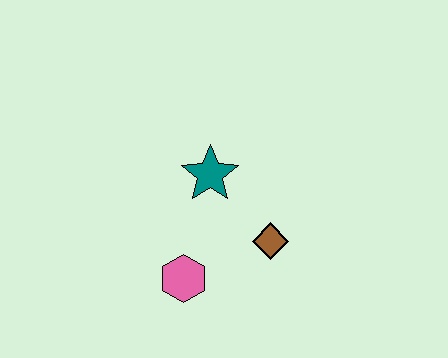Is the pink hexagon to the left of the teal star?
Yes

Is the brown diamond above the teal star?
No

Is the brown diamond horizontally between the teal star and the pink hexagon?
No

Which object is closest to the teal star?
The brown diamond is closest to the teal star.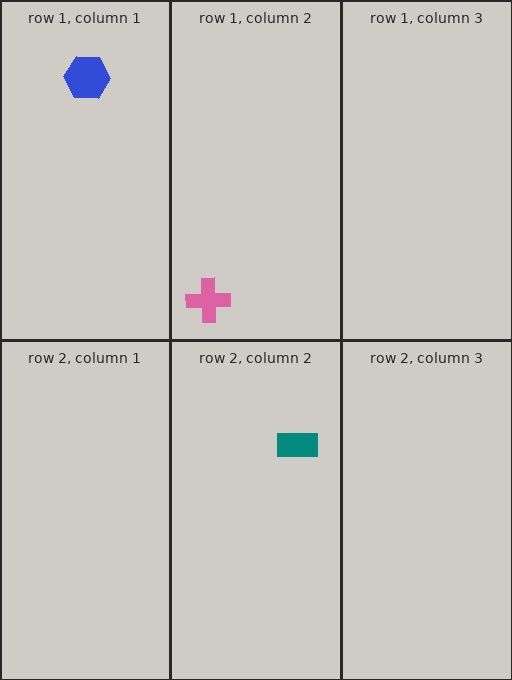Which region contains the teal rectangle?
The row 2, column 2 region.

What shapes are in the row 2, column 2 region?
The teal rectangle.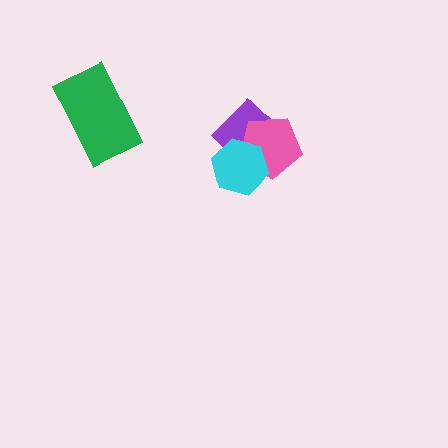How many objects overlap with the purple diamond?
2 objects overlap with the purple diamond.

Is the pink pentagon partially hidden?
Yes, it is partially covered by another shape.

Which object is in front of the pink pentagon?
The cyan hexagon is in front of the pink pentagon.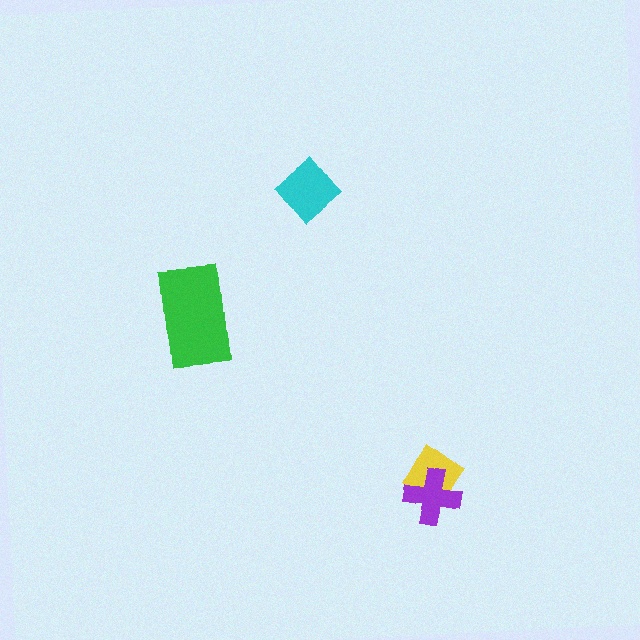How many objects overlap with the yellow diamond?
1 object overlaps with the yellow diamond.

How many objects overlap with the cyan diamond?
0 objects overlap with the cyan diamond.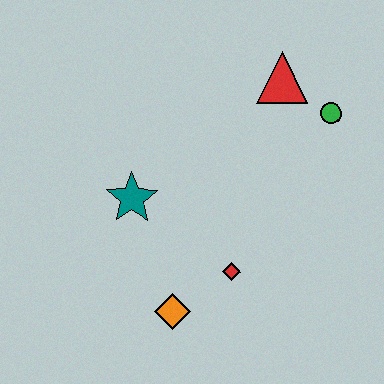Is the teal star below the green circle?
Yes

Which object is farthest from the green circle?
The orange diamond is farthest from the green circle.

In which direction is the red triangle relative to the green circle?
The red triangle is to the left of the green circle.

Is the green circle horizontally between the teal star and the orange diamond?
No